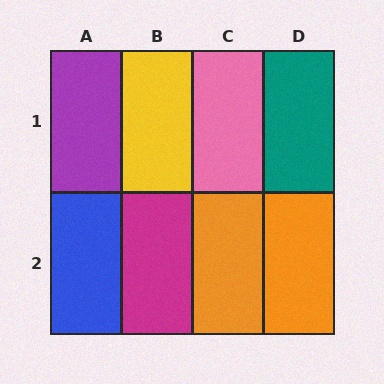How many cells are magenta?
1 cell is magenta.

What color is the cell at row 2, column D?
Orange.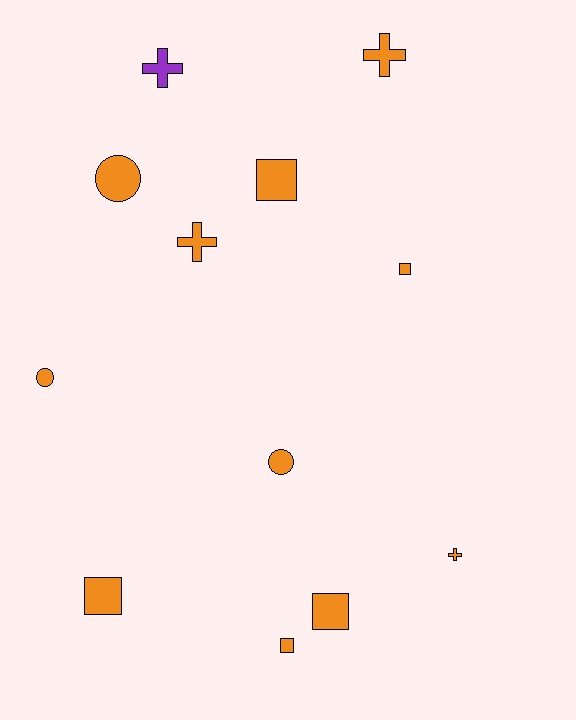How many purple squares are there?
There are no purple squares.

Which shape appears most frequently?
Square, with 5 objects.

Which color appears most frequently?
Orange, with 11 objects.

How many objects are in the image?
There are 12 objects.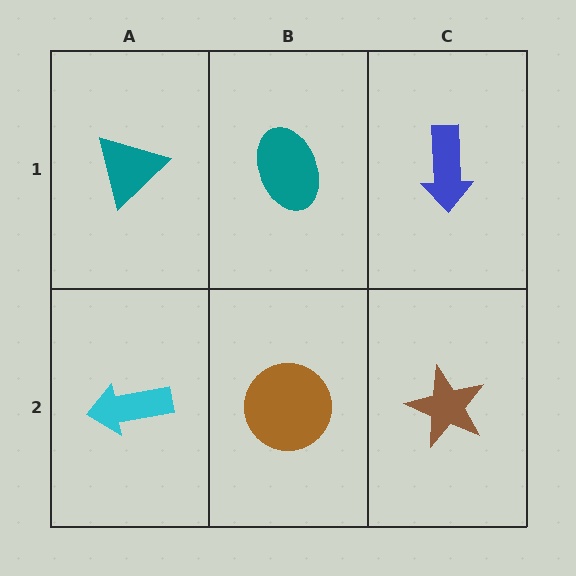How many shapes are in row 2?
3 shapes.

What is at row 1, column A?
A teal triangle.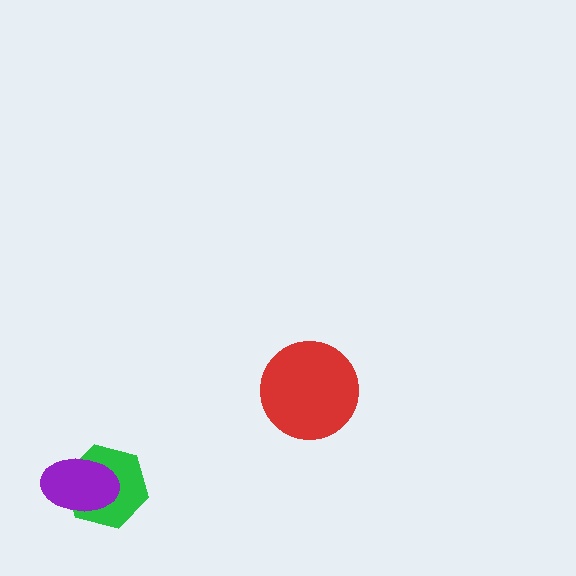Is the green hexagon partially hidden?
Yes, it is partially covered by another shape.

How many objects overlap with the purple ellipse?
1 object overlaps with the purple ellipse.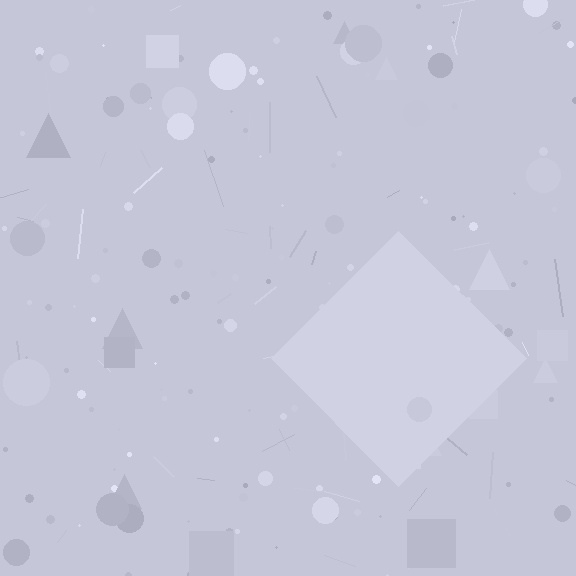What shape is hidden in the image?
A diamond is hidden in the image.